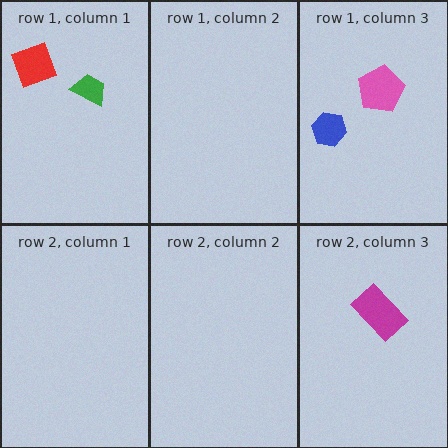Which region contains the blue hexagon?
The row 1, column 3 region.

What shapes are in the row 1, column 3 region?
The blue hexagon, the pink pentagon.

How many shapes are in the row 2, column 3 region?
1.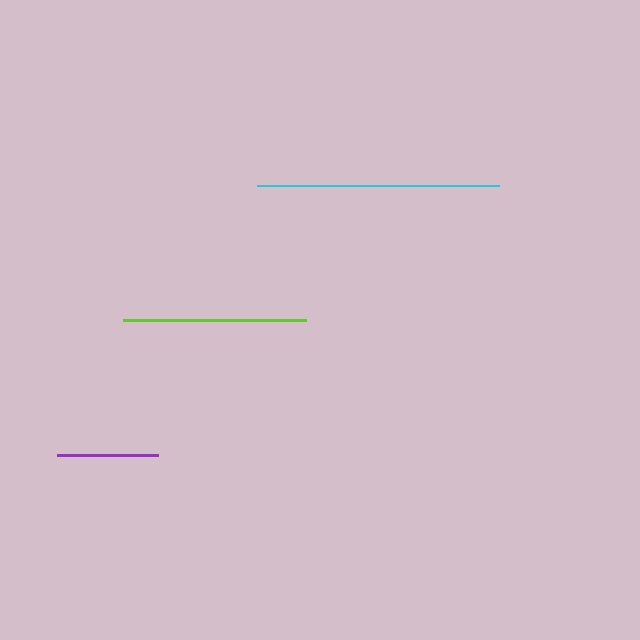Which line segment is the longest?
The cyan line is the longest at approximately 242 pixels.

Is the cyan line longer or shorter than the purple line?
The cyan line is longer than the purple line.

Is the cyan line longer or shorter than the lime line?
The cyan line is longer than the lime line.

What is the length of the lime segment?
The lime segment is approximately 183 pixels long.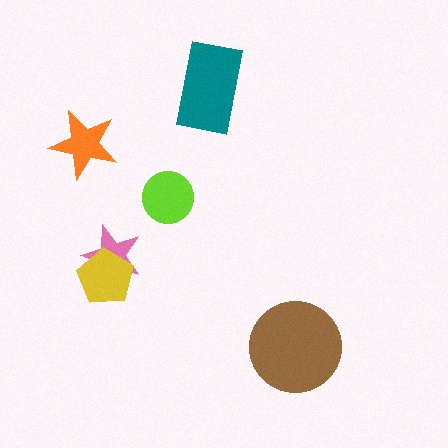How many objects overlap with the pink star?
1 object overlaps with the pink star.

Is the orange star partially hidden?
No, no other shape covers it.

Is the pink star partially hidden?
Yes, it is partially covered by another shape.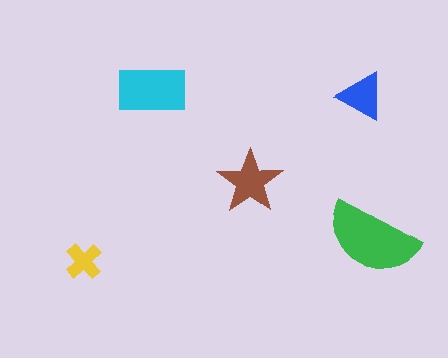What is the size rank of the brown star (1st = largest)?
3rd.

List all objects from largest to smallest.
The green semicircle, the cyan rectangle, the brown star, the blue triangle, the yellow cross.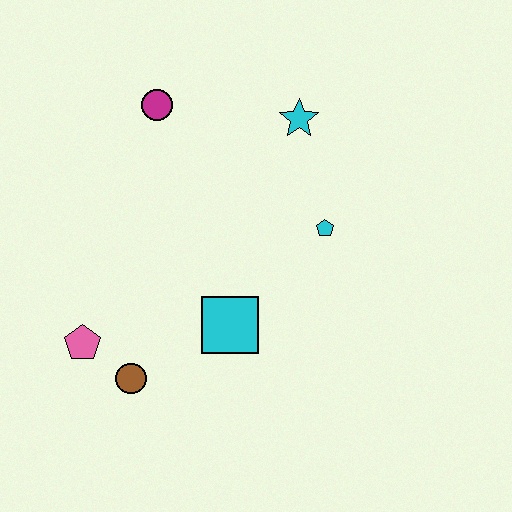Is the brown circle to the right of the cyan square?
No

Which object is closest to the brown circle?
The pink pentagon is closest to the brown circle.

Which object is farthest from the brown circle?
The cyan star is farthest from the brown circle.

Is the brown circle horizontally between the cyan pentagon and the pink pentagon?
Yes